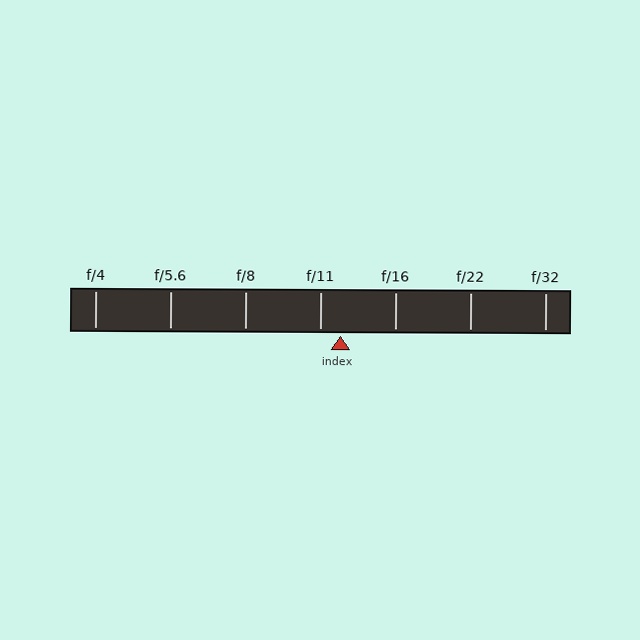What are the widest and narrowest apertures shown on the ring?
The widest aperture shown is f/4 and the narrowest is f/32.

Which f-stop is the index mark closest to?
The index mark is closest to f/11.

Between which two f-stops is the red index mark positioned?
The index mark is between f/11 and f/16.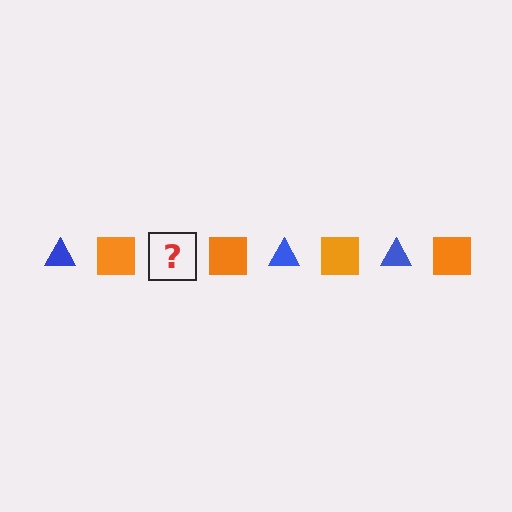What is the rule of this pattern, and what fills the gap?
The rule is that the pattern alternates between blue triangle and orange square. The gap should be filled with a blue triangle.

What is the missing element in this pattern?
The missing element is a blue triangle.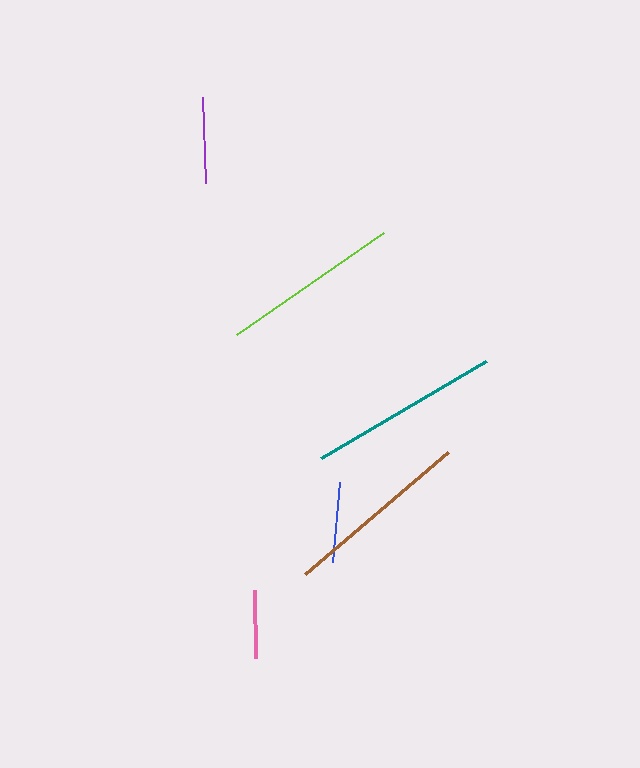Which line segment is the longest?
The teal line is the longest at approximately 192 pixels.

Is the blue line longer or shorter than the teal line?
The teal line is longer than the blue line.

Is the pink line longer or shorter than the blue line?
The blue line is longer than the pink line.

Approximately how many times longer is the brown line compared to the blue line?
The brown line is approximately 2.4 times the length of the blue line.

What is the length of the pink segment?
The pink segment is approximately 68 pixels long.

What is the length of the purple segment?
The purple segment is approximately 87 pixels long.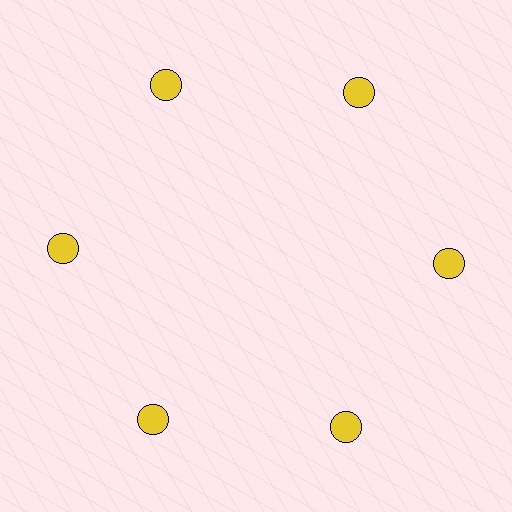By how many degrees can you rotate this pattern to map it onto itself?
The pattern maps onto itself every 60 degrees of rotation.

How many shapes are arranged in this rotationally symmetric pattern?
There are 6 shapes, arranged in 6 groups of 1.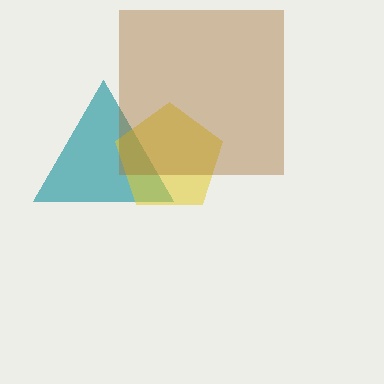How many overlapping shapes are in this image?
There are 3 overlapping shapes in the image.